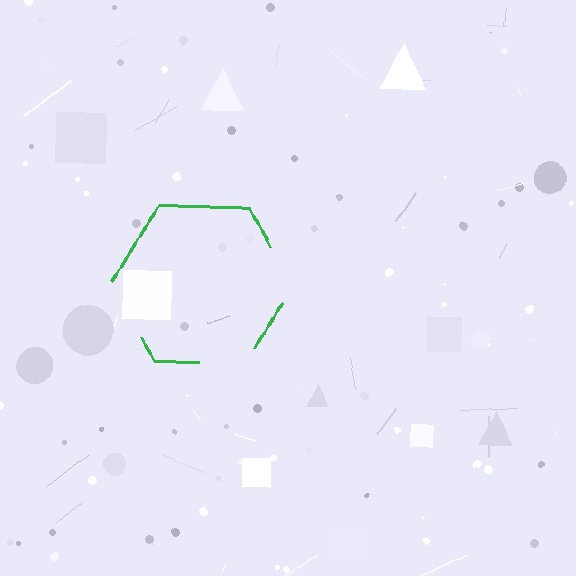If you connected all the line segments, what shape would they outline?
They would outline a hexagon.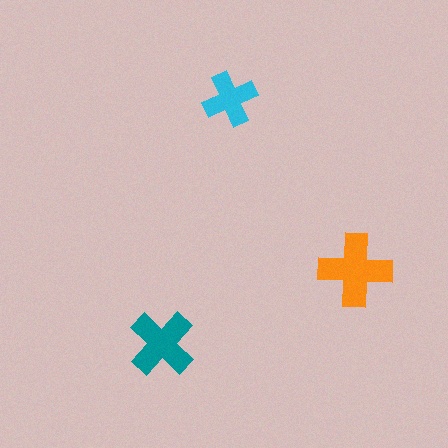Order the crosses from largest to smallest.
the orange one, the teal one, the cyan one.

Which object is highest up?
The cyan cross is topmost.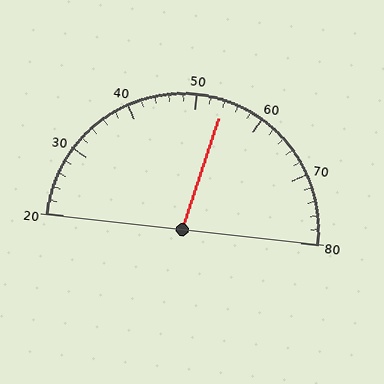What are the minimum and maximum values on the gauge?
The gauge ranges from 20 to 80.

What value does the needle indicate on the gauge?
The needle indicates approximately 54.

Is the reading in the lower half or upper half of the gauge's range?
The reading is in the upper half of the range (20 to 80).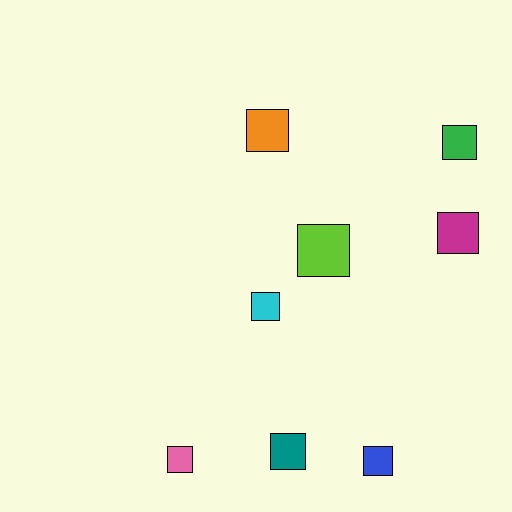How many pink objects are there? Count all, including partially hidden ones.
There is 1 pink object.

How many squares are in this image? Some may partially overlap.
There are 8 squares.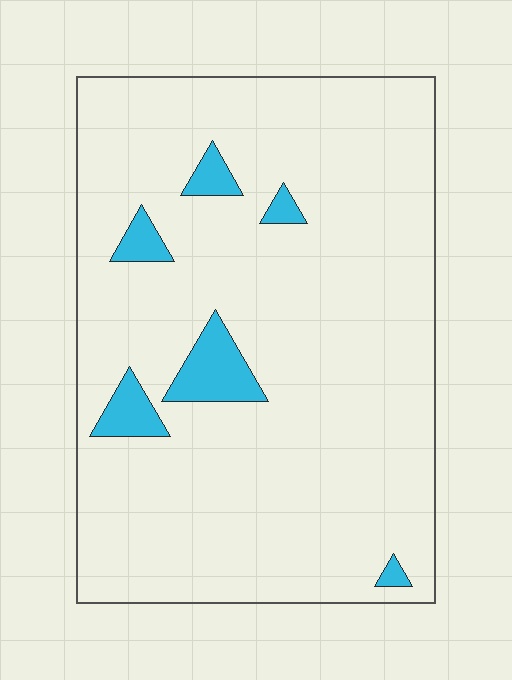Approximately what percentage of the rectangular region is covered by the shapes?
Approximately 5%.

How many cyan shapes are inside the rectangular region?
6.